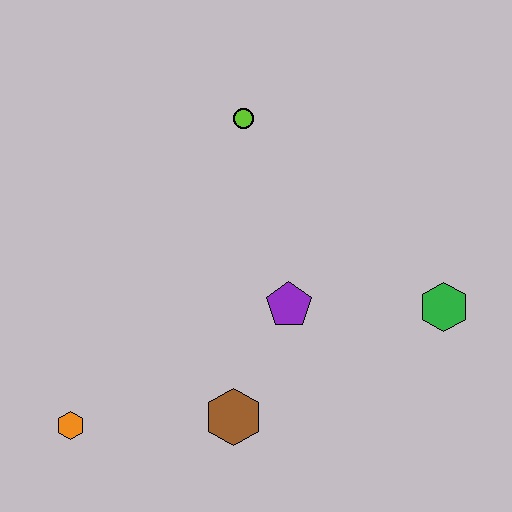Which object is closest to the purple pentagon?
The brown hexagon is closest to the purple pentagon.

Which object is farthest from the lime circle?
The orange hexagon is farthest from the lime circle.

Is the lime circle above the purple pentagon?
Yes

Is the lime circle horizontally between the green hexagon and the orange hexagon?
Yes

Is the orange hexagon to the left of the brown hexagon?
Yes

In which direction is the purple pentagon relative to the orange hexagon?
The purple pentagon is to the right of the orange hexagon.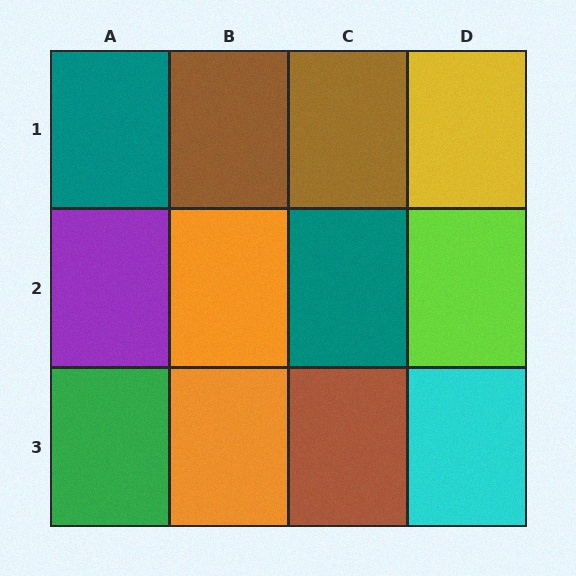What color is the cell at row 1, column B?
Brown.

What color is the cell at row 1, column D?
Yellow.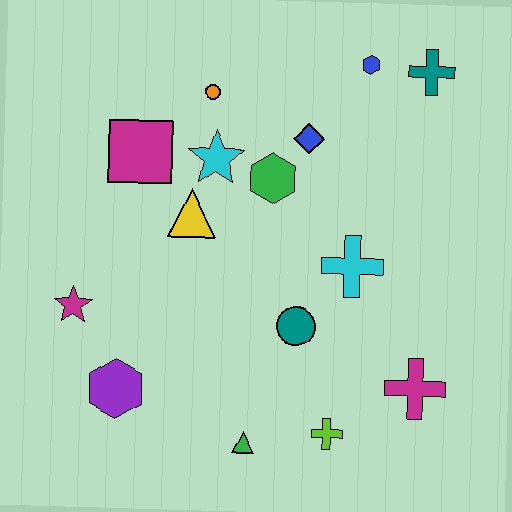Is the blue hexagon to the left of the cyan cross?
No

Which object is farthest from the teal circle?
The teal cross is farthest from the teal circle.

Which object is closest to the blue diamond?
The green hexagon is closest to the blue diamond.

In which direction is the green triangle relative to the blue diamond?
The green triangle is below the blue diamond.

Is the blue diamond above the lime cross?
Yes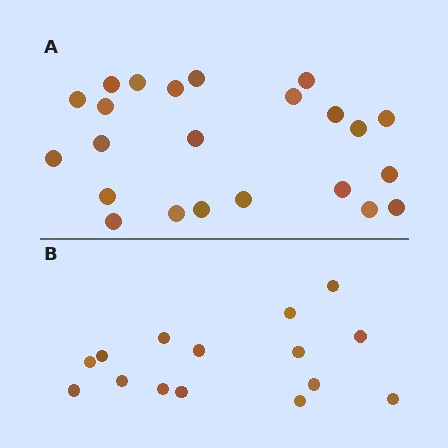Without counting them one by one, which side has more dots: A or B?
Region A (the top region) has more dots.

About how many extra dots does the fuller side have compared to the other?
Region A has roughly 8 or so more dots than region B.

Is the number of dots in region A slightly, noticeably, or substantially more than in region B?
Region A has substantially more. The ratio is roughly 1.5 to 1.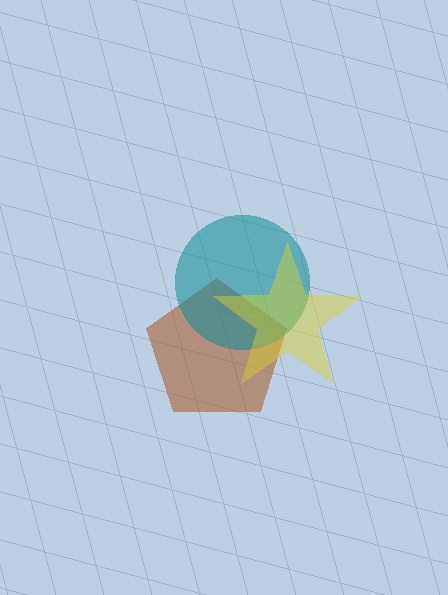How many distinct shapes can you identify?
There are 3 distinct shapes: a brown pentagon, a teal circle, a yellow star.